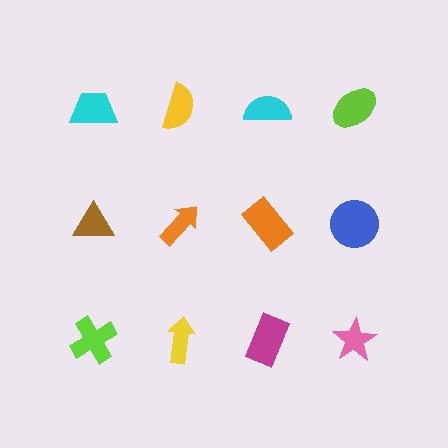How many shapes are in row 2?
4 shapes.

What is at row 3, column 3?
A magenta rectangle.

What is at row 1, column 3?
A cyan semicircle.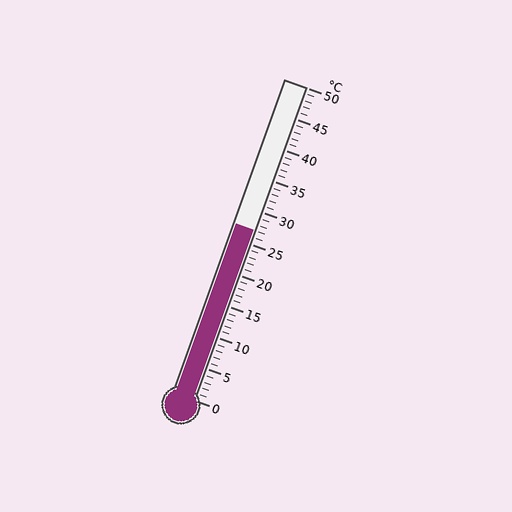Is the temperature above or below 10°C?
The temperature is above 10°C.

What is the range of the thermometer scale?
The thermometer scale ranges from 0°C to 50°C.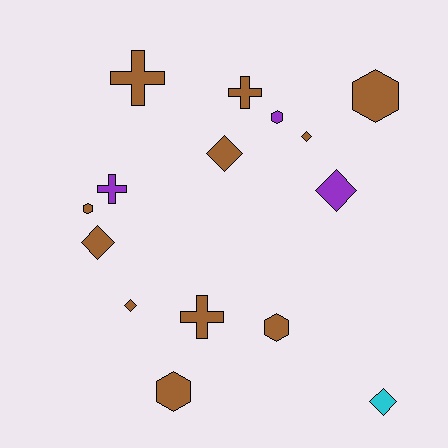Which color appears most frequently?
Brown, with 11 objects.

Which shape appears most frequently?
Diamond, with 6 objects.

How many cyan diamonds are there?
There is 1 cyan diamond.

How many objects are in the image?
There are 15 objects.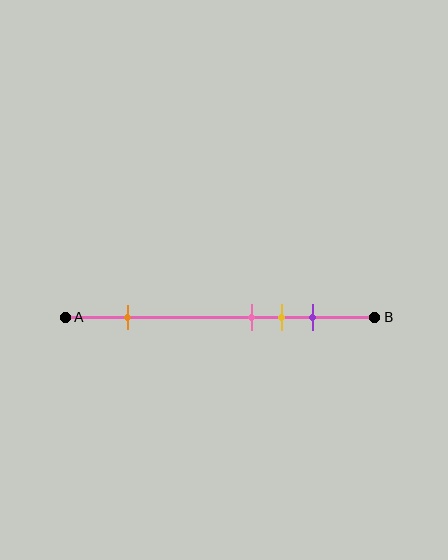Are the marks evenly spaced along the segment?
No, the marks are not evenly spaced.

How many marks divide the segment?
There are 4 marks dividing the segment.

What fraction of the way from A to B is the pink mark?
The pink mark is approximately 60% (0.6) of the way from A to B.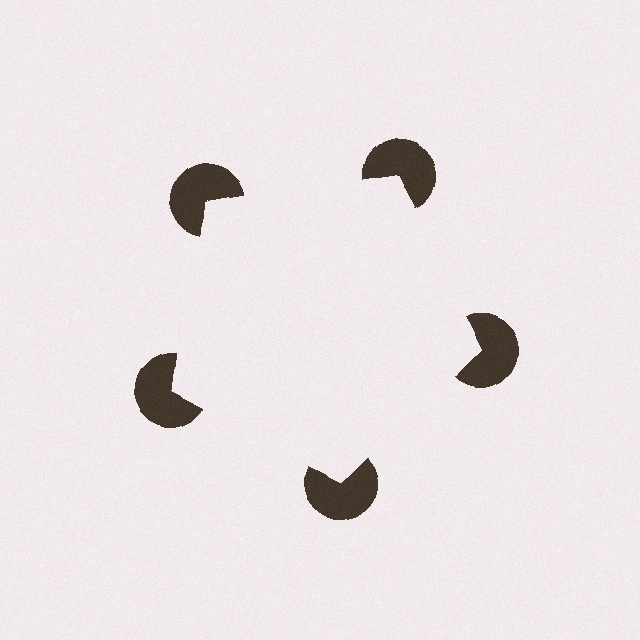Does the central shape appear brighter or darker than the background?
It typically appears slightly brighter than the background, even though no actual brightness change is drawn.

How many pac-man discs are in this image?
There are 5 — one at each vertex of the illusory pentagon.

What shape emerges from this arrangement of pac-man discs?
An illusory pentagon — its edges are inferred from the aligned wedge cuts in the pac-man discs, not physically drawn.